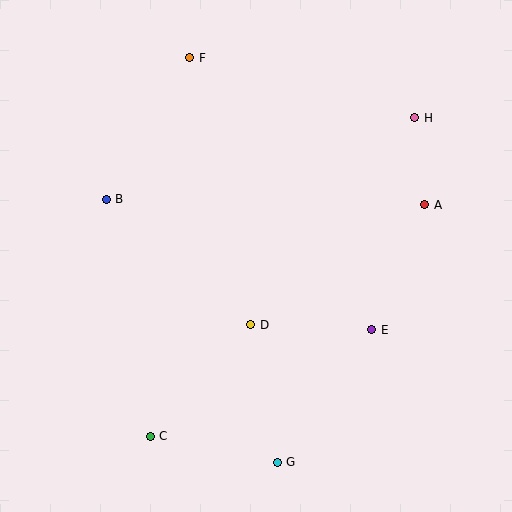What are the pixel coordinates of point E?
Point E is at (372, 330).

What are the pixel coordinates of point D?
Point D is at (251, 325).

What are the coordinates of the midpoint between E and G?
The midpoint between E and G is at (324, 396).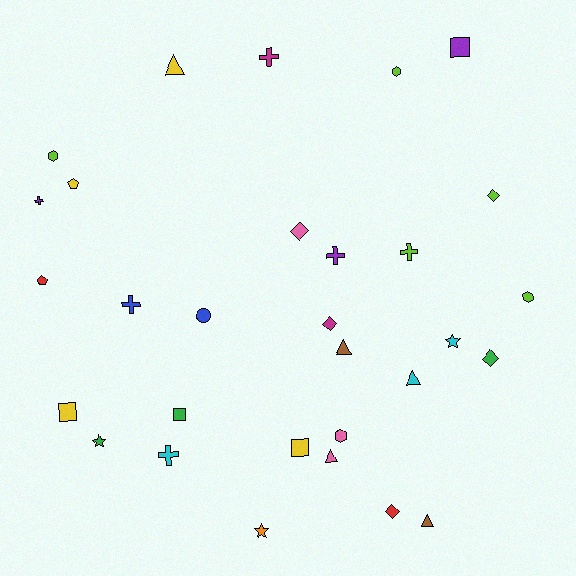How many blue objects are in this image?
There are 2 blue objects.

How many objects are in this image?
There are 30 objects.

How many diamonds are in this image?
There are 5 diamonds.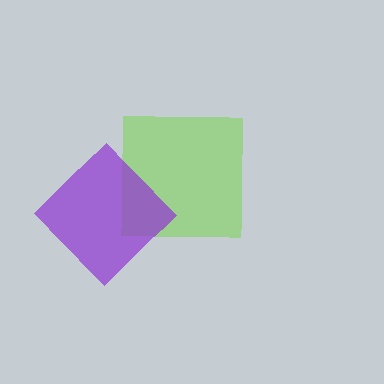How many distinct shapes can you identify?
There are 2 distinct shapes: a lime square, a purple diamond.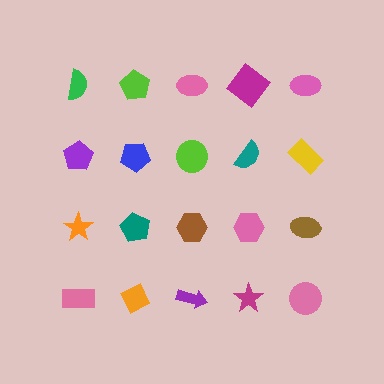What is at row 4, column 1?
A pink rectangle.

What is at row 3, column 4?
A pink hexagon.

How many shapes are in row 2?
5 shapes.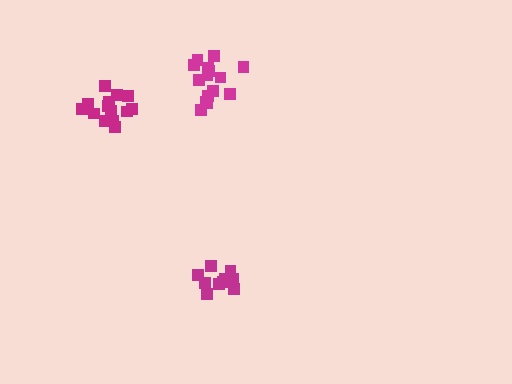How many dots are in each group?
Group 1: 14 dots, Group 2: 11 dots, Group 3: 15 dots (40 total).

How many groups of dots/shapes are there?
There are 3 groups.